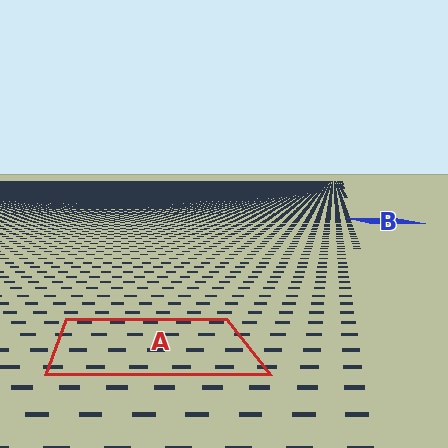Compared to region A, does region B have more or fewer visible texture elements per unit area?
Region B has more texture elements per unit area — they are packed more densely because it is farther away.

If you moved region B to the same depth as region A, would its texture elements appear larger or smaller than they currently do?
They would appear larger. At a closer depth, the same texture elements are projected at a bigger on-screen size.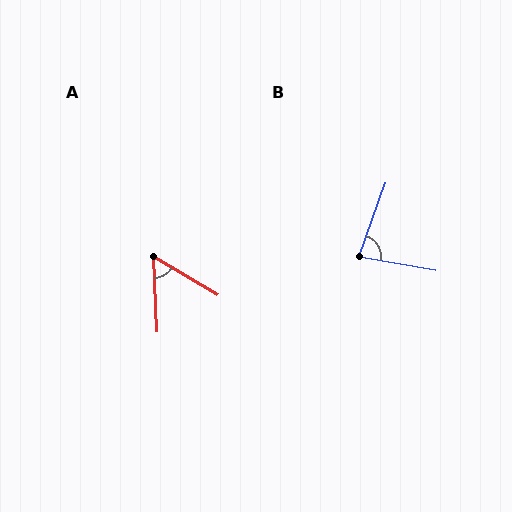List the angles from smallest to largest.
A (57°), B (80°).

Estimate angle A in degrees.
Approximately 57 degrees.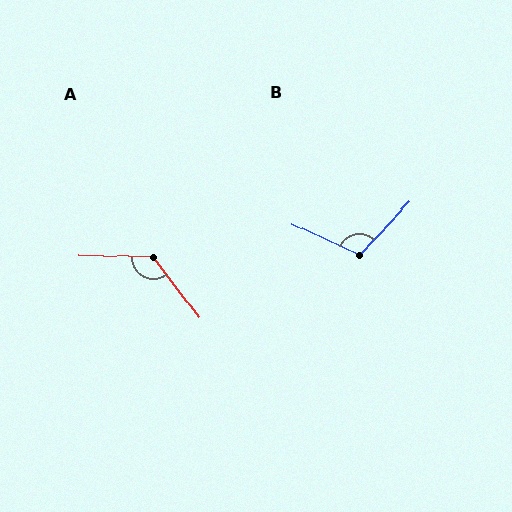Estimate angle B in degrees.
Approximately 109 degrees.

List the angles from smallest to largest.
B (109°), A (128°).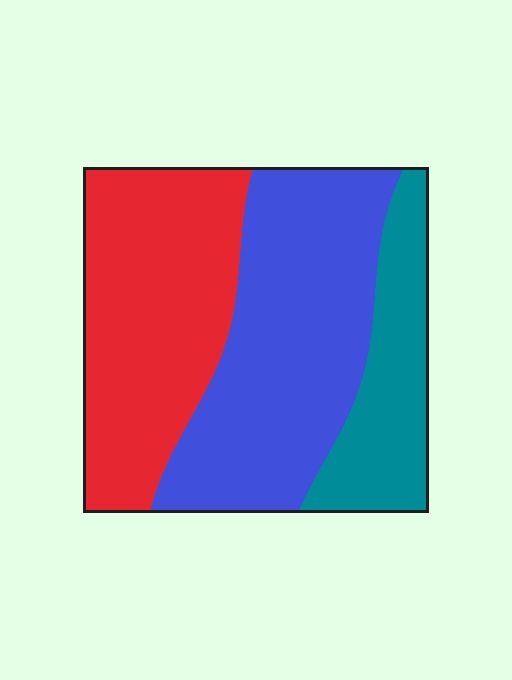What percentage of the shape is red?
Red takes up between a quarter and a half of the shape.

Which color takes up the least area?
Teal, at roughly 20%.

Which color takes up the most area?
Blue, at roughly 45%.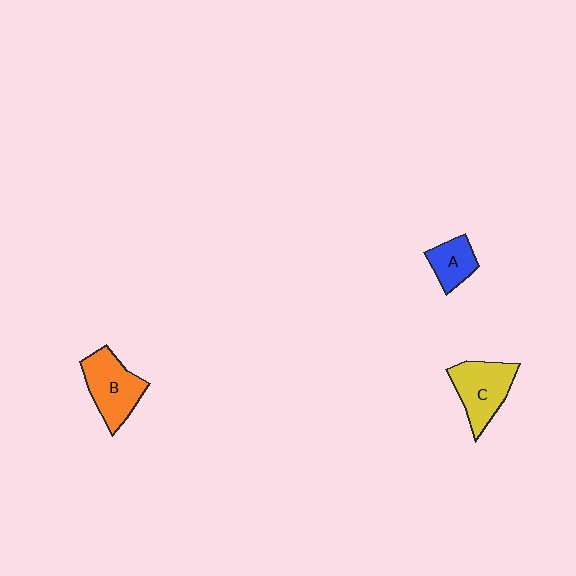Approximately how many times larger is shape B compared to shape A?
Approximately 1.7 times.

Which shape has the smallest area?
Shape A (blue).